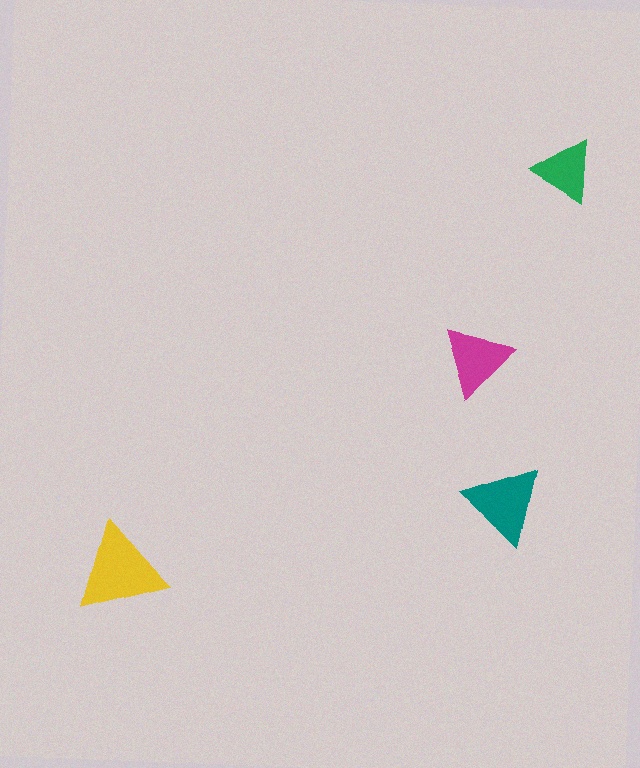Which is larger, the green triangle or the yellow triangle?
The yellow one.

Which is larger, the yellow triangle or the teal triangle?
The yellow one.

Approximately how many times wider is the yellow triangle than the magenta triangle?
About 1.5 times wider.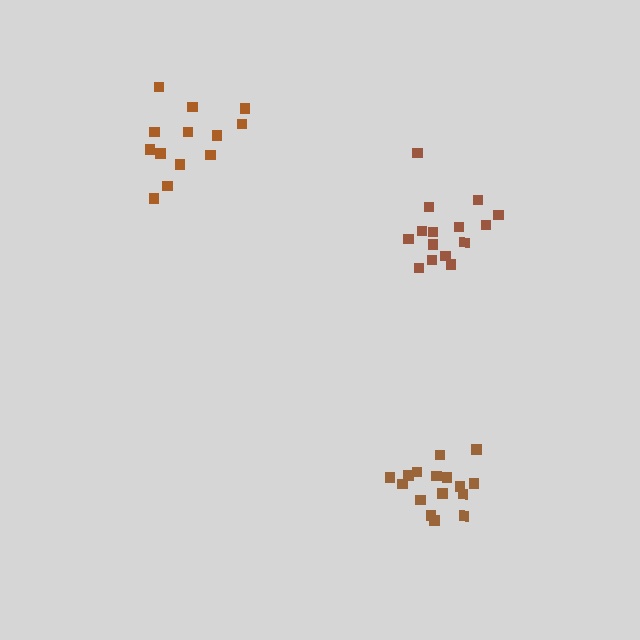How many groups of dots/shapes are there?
There are 3 groups.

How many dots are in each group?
Group 1: 16 dots, Group 2: 13 dots, Group 3: 15 dots (44 total).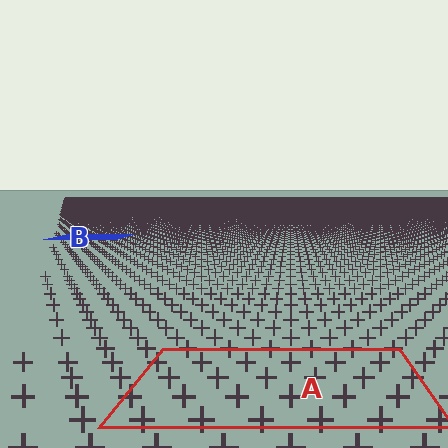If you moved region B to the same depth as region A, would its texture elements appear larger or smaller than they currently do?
They would appear larger. At a closer depth, the same texture elements are projected at a bigger on-screen size.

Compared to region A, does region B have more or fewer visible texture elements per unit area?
Region B has more texture elements per unit area — they are packed more densely because it is farther away.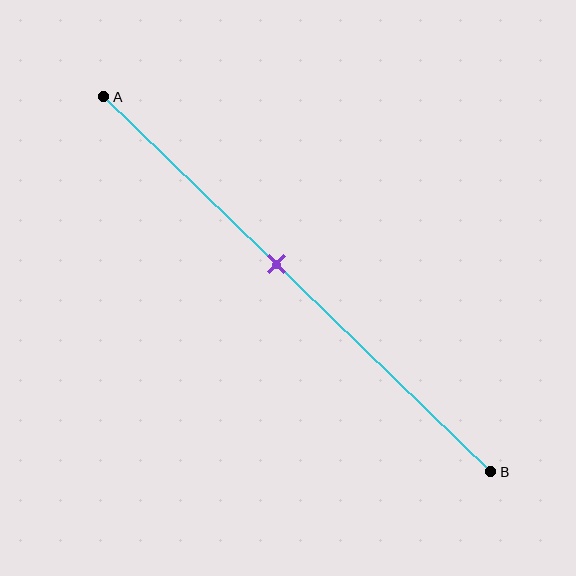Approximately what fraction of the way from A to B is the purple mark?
The purple mark is approximately 45% of the way from A to B.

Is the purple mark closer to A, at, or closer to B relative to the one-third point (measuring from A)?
The purple mark is closer to point B than the one-third point of segment AB.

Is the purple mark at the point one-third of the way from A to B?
No, the mark is at about 45% from A, not at the 33% one-third point.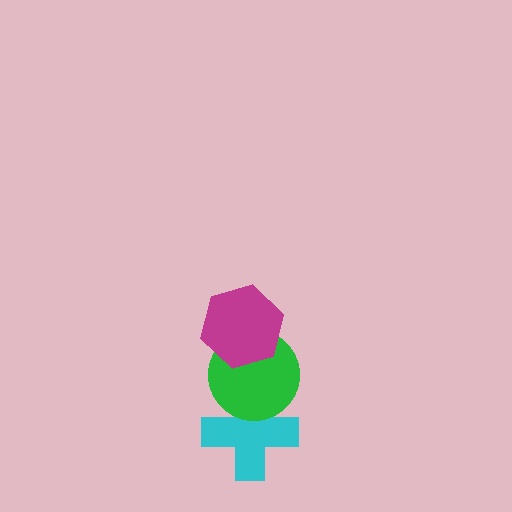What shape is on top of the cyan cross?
The green circle is on top of the cyan cross.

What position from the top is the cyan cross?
The cyan cross is 3rd from the top.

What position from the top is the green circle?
The green circle is 2nd from the top.